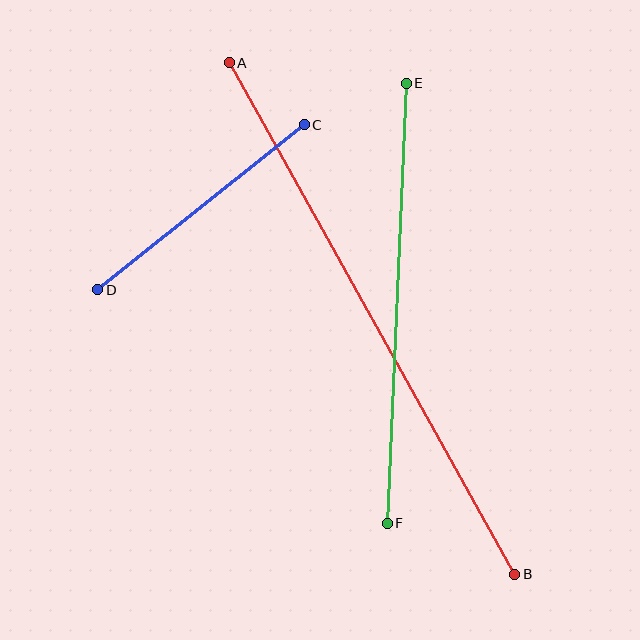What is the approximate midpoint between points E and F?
The midpoint is at approximately (397, 303) pixels.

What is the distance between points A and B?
The distance is approximately 586 pixels.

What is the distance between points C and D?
The distance is approximately 264 pixels.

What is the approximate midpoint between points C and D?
The midpoint is at approximately (201, 207) pixels.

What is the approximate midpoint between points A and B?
The midpoint is at approximately (372, 319) pixels.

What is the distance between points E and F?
The distance is approximately 440 pixels.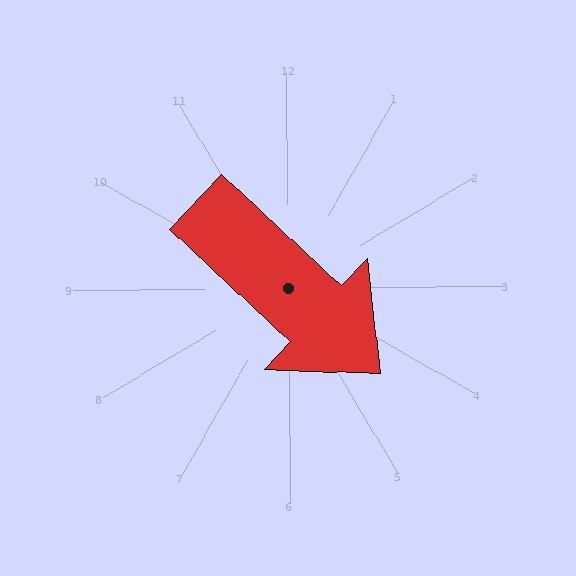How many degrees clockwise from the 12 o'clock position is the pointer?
Approximately 133 degrees.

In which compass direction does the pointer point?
Southeast.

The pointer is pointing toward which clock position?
Roughly 4 o'clock.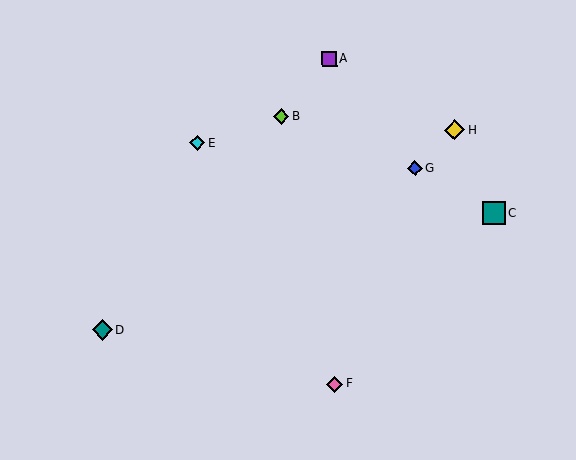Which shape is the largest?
The teal square (labeled C) is the largest.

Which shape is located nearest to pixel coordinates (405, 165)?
The blue diamond (labeled G) at (415, 168) is nearest to that location.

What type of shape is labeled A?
Shape A is a purple square.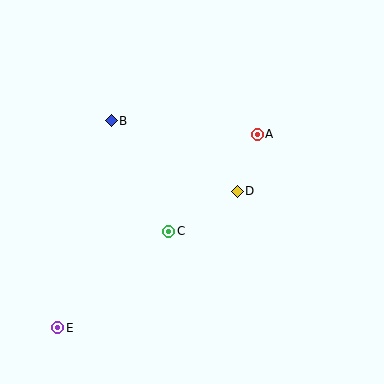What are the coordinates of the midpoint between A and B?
The midpoint between A and B is at (184, 128).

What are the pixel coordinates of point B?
Point B is at (111, 121).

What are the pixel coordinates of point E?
Point E is at (58, 328).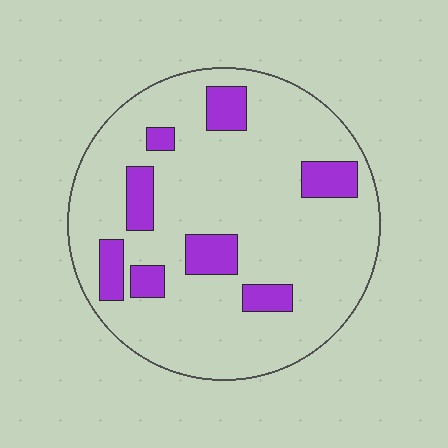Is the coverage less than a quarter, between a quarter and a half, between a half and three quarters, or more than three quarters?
Less than a quarter.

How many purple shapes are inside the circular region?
8.